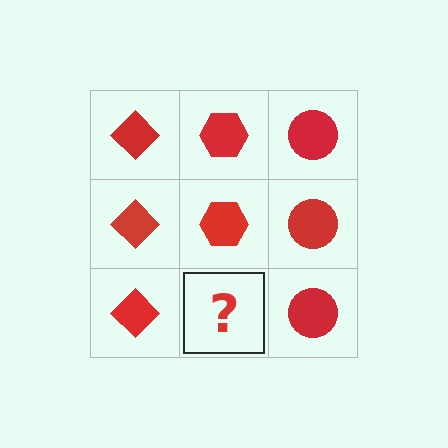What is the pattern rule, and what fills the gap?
The rule is that each column has a consistent shape. The gap should be filled with a red hexagon.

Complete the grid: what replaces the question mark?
The question mark should be replaced with a red hexagon.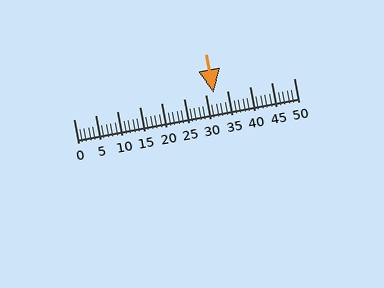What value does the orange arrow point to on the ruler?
The orange arrow points to approximately 32.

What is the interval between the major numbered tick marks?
The major tick marks are spaced 5 units apart.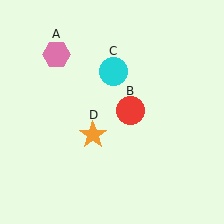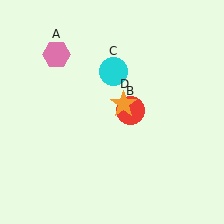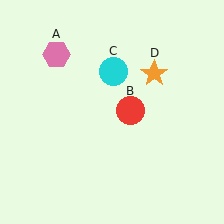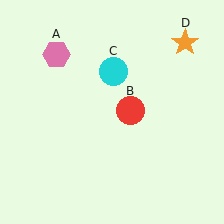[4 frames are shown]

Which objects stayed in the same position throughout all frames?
Pink hexagon (object A) and red circle (object B) and cyan circle (object C) remained stationary.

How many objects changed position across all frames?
1 object changed position: orange star (object D).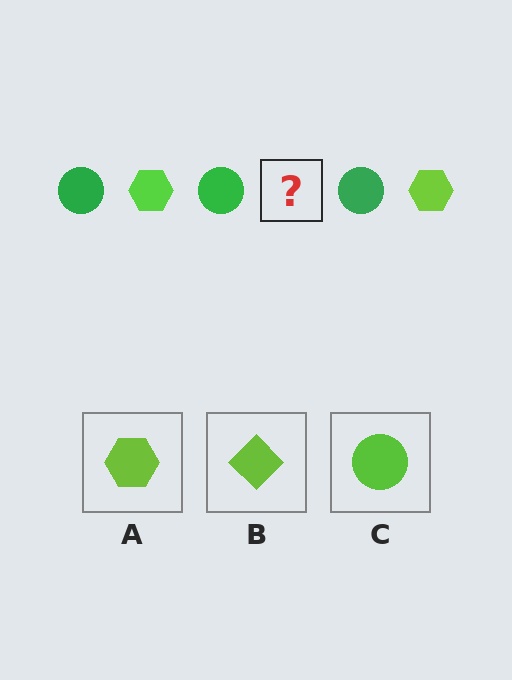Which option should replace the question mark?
Option A.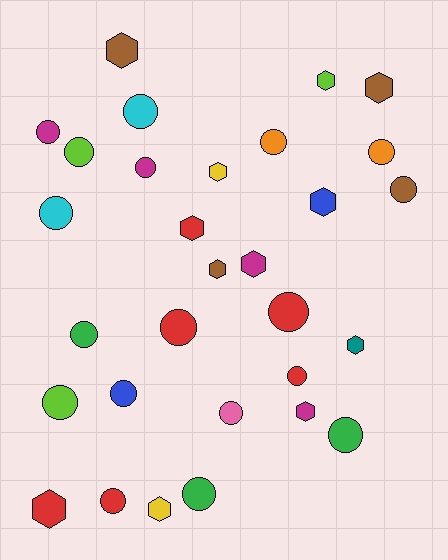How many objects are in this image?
There are 30 objects.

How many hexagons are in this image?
There are 12 hexagons.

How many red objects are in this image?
There are 6 red objects.